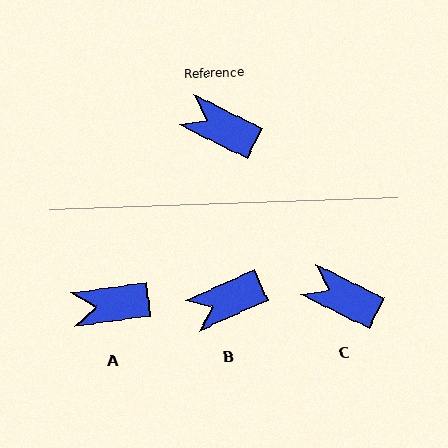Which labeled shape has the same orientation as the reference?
C.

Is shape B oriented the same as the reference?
No, it is off by about 51 degrees.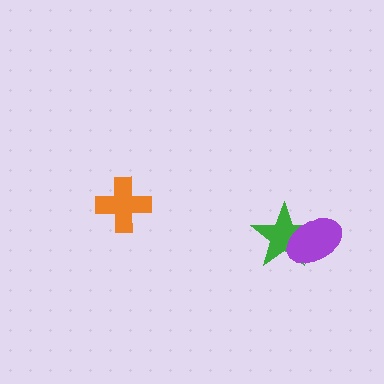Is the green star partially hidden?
Yes, it is partially covered by another shape.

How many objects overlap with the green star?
1 object overlaps with the green star.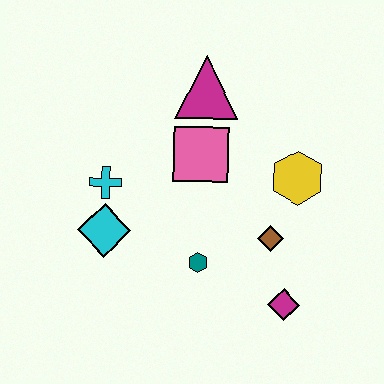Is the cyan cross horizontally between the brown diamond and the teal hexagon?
No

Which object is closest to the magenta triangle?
The pink square is closest to the magenta triangle.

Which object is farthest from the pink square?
The magenta diamond is farthest from the pink square.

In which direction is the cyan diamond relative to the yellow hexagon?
The cyan diamond is to the left of the yellow hexagon.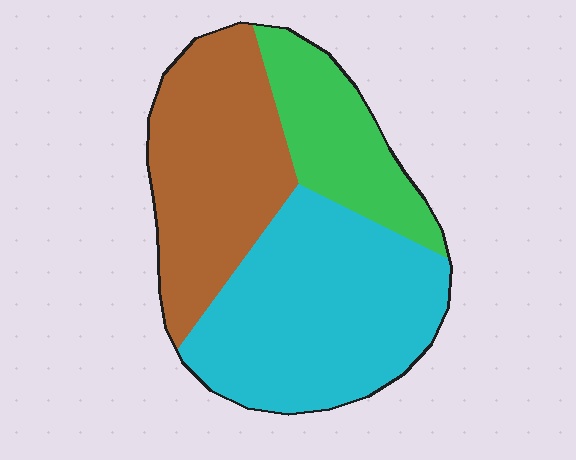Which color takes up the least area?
Green, at roughly 20%.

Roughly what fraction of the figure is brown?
Brown takes up about one third (1/3) of the figure.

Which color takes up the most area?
Cyan, at roughly 45%.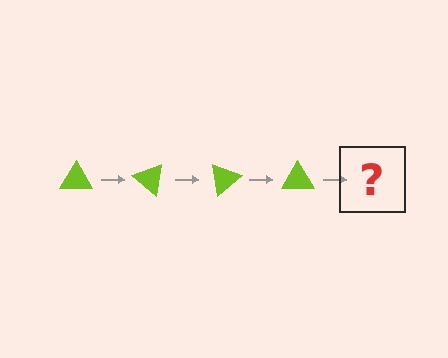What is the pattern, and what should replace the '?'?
The pattern is that the triangle rotates 40 degrees each step. The '?' should be a lime triangle rotated 160 degrees.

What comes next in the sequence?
The next element should be a lime triangle rotated 160 degrees.